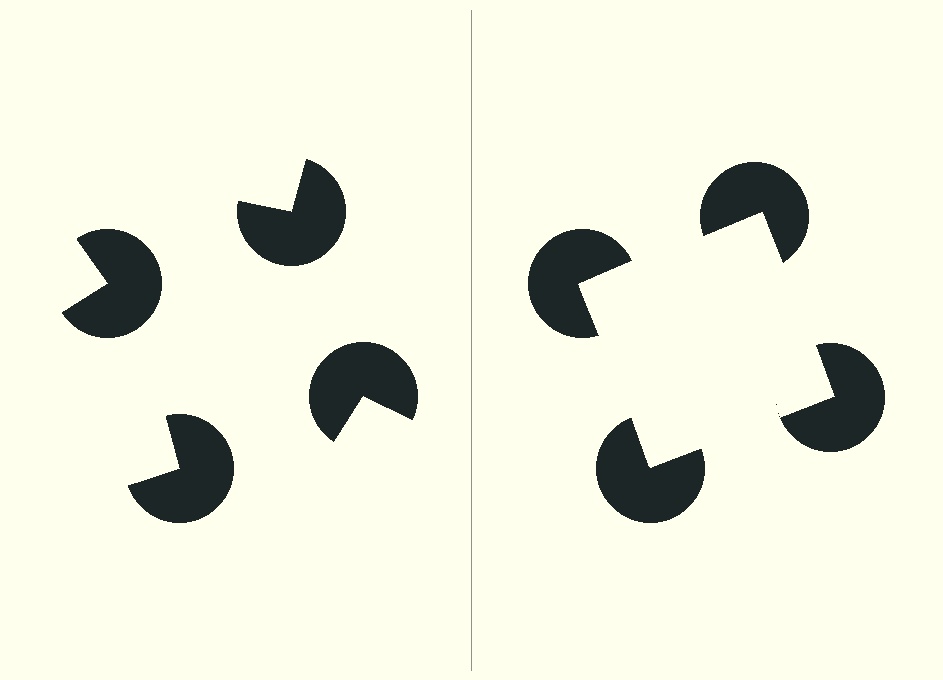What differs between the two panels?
The pac-man discs are positioned identically on both sides; only the wedge orientations differ. On the right they align to a square; on the left they are misaligned.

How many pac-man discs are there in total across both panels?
8 — 4 on each side.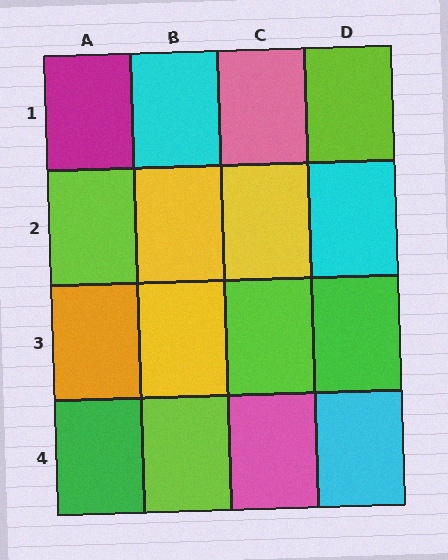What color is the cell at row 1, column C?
Pink.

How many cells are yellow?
3 cells are yellow.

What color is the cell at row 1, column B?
Cyan.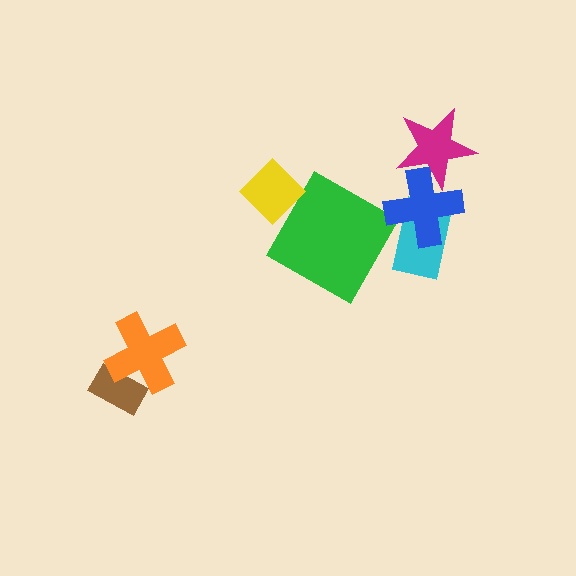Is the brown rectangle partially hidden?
Yes, it is partially covered by another shape.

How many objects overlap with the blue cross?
2 objects overlap with the blue cross.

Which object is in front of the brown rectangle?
The orange cross is in front of the brown rectangle.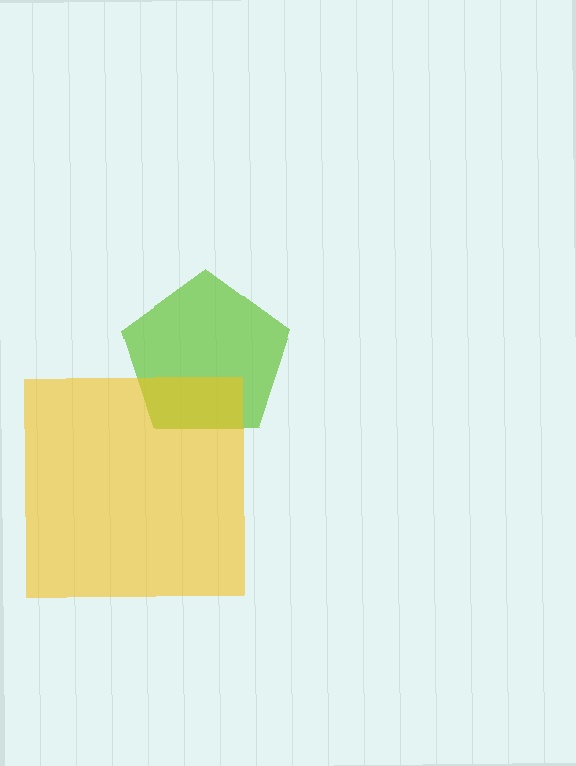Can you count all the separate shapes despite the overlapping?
Yes, there are 2 separate shapes.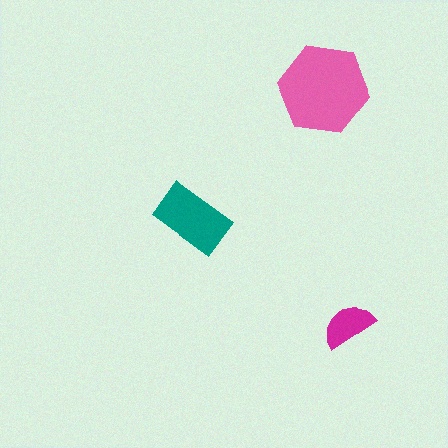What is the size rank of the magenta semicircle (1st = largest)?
3rd.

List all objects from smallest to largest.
The magenta semicircle, the teal rectangle, the pink hexagon.